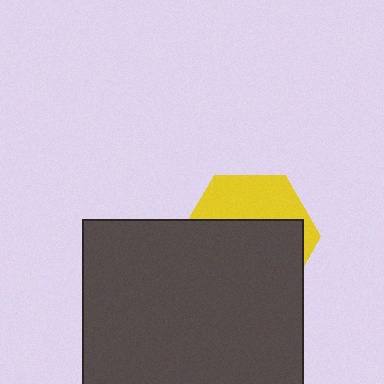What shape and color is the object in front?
The object in front is a dark gray square.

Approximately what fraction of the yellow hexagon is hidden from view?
Roughly 64% of the yellow hexagon is hidden behind the dark gray square.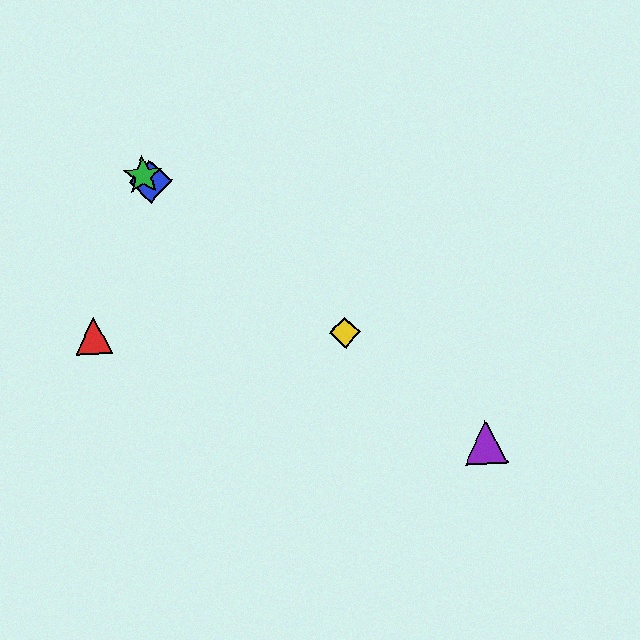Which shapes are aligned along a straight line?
The blue diamond, the green star, the yellow diamond, the purple triangle are aligned along a straight line.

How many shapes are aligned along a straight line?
4 shapes (the blue diamond, the green star, the yellow diamond, the purple triangle) are aligned along a straight line.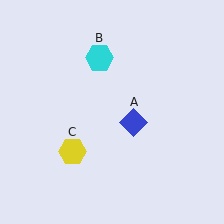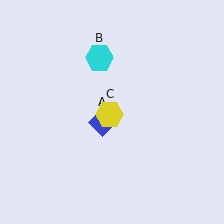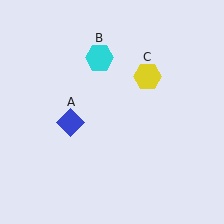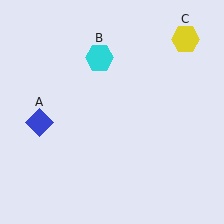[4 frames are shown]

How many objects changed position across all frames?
2 objects changed position: blue diamond (object A), yellow hexagon (object C).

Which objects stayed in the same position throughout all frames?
Cyan hexagon (object B) remained stationary.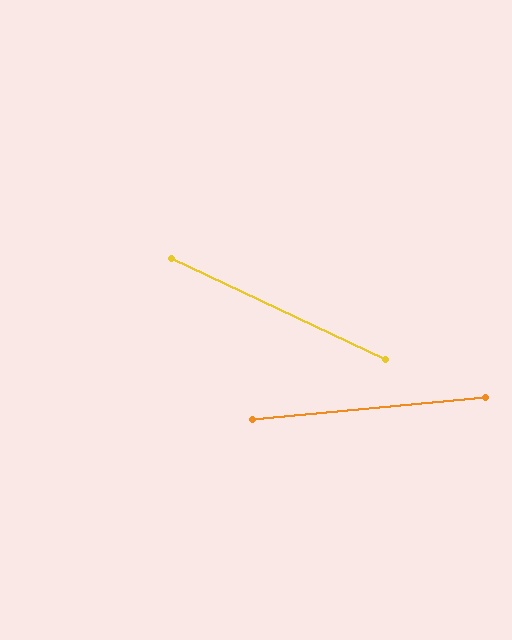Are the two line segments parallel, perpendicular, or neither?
Neither parallel nor perpendicular — they differ by about 31°.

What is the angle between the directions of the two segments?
Approximately 31 degrees.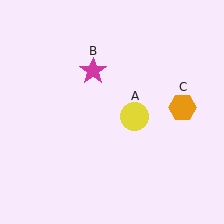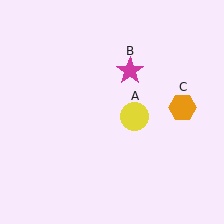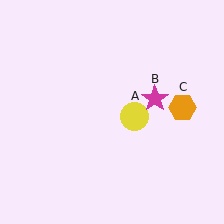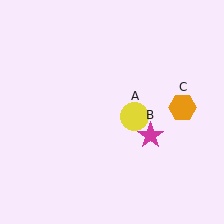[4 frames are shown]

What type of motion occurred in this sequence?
The magenta star (object B) rotated clockwise around the center of the scene.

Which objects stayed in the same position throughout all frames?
Yellow circle (object A) and orange hexagon (object C) remained stationary.